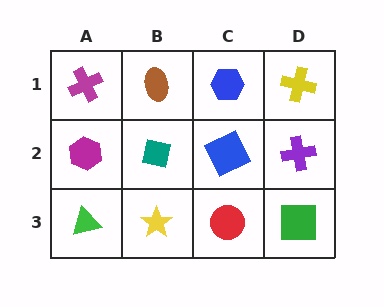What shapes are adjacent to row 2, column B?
A brown ellipse (row 1, column B), a yellow star (row 3, column B), a magenta hexagon (row 2, column A), a blue square (row 2, column C).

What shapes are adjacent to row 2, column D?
A yellow cross (row 1, column D), a green square (row 3, column D), a blue square (row 2, column C).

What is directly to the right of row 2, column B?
A blue square.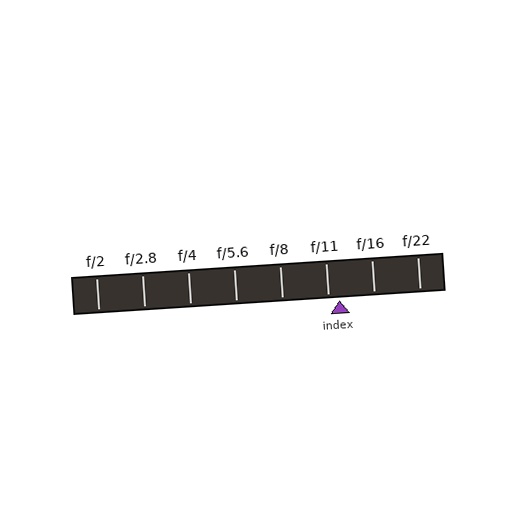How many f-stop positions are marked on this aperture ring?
There are 8 f-stop positions marked.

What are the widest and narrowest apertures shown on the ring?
The widest aperture shown is f/2 and the narrowest is f/22.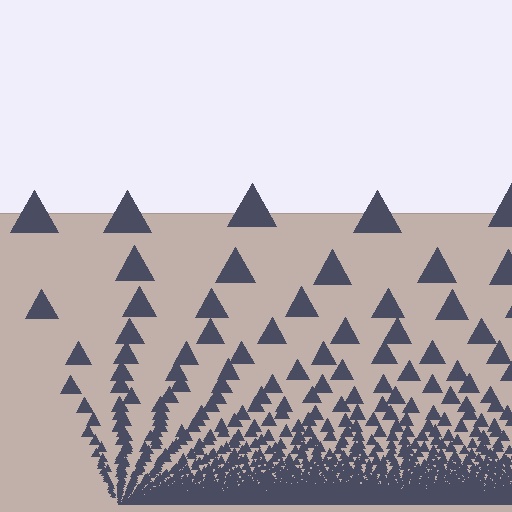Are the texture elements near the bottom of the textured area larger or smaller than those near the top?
Smaller. The gradient is inverted — elements near the bottom are smaller and denser.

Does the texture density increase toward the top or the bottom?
Density increases toward the bottom.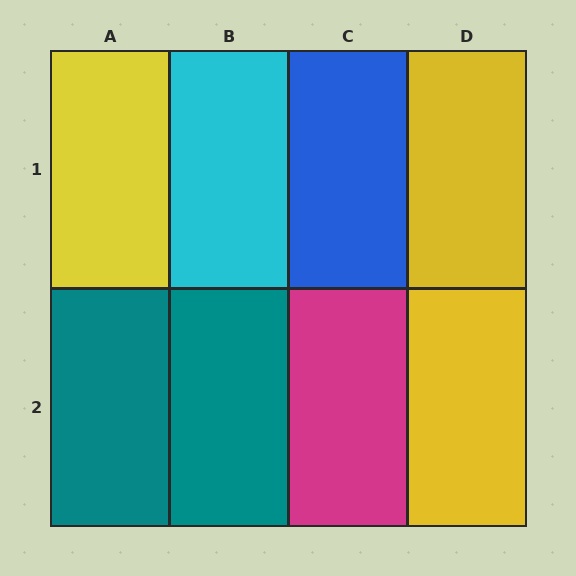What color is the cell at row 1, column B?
Cyan.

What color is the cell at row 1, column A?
Yellow.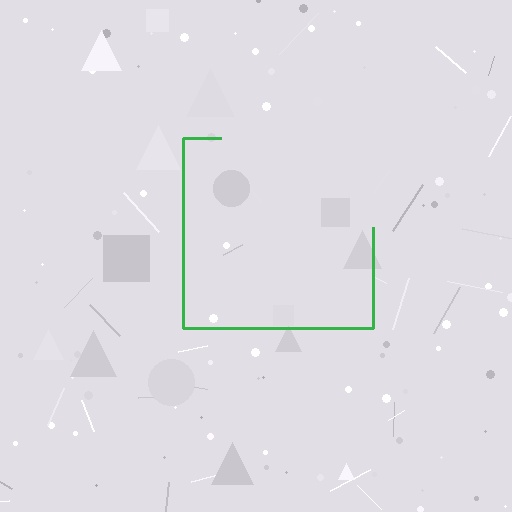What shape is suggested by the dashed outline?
The dashed outline suggests a square.